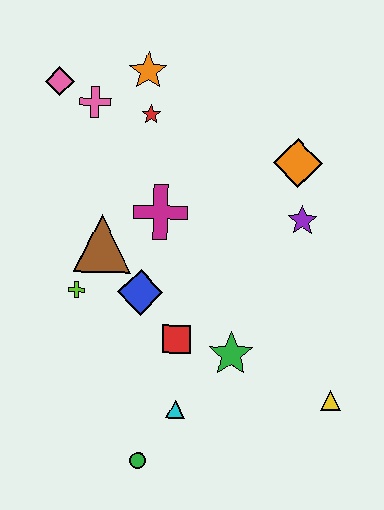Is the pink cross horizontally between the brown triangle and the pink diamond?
Yes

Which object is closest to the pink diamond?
The pink cross is closest to the pink diamond.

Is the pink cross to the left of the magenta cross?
Yes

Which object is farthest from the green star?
The pink diamond is farthest from the green star.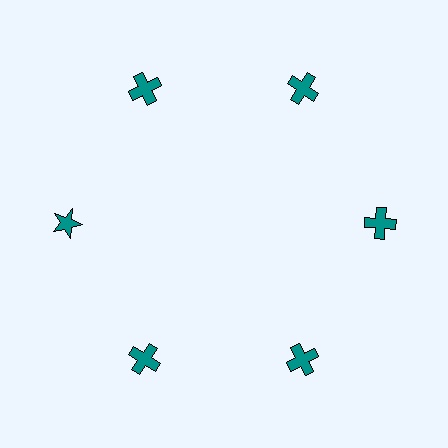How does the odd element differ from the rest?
It has a different shape: star instead of cross.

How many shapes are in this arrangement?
There are 6 shapes arranged in a ring pattern.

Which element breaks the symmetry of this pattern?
The teal star at roughly the 9 o'clock position breaks the symmetry. All other shapes are teal crosses.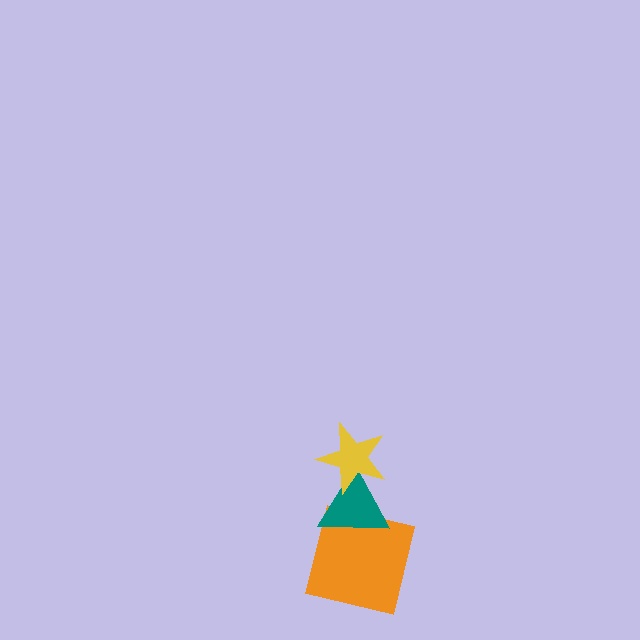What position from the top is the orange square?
The orange square is 3rd from the top.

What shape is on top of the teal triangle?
The yellow star is on top of the teal triangle.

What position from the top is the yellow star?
The yellow star is 1st from the top.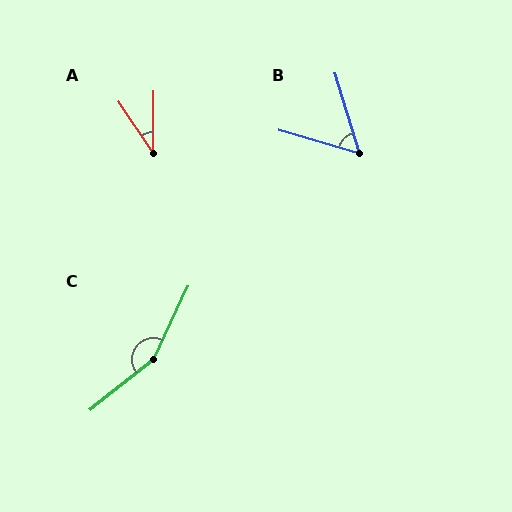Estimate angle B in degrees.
Approximately 57 degrees.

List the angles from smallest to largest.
A (35°), B (57°), C (154°).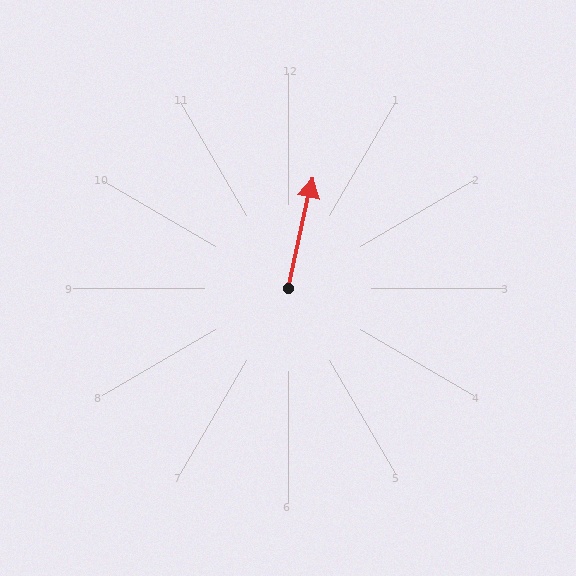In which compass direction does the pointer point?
North.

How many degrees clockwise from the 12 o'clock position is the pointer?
Approximately 12 degrees.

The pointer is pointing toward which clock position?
Roughly 12 o'clock.